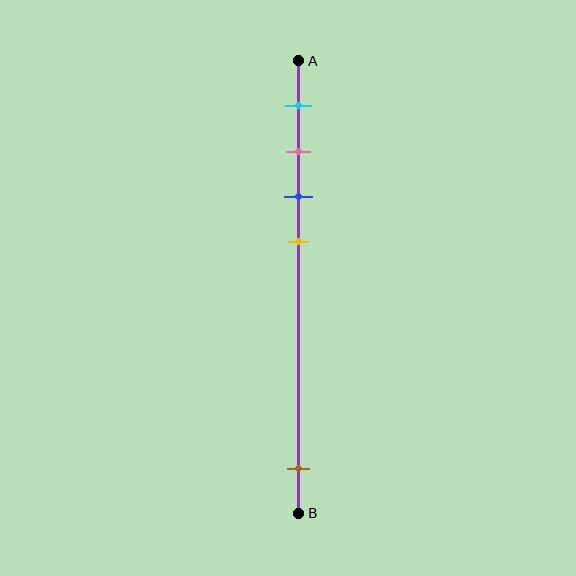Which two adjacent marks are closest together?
The pink and blue marks are the closest adjacent pair.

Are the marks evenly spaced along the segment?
No, the marks are not evenly spaced.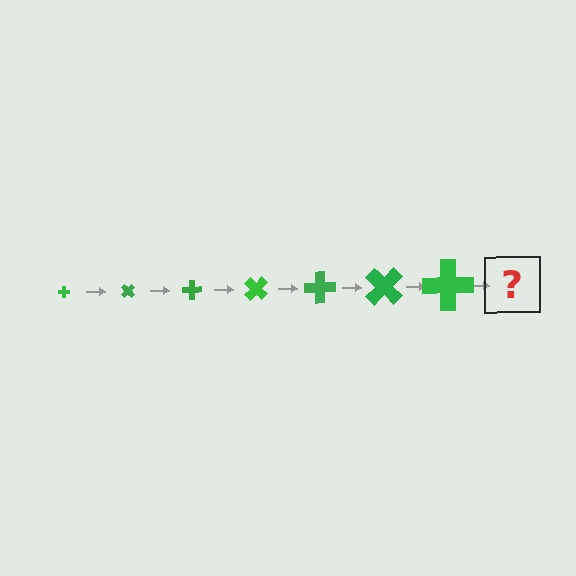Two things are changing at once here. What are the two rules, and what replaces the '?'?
The two rules are that the cross grows larger each step and it rotates 45 degrees each step. The '?' should be a cross, larger than the previous one and rotated 315 degrees from the start.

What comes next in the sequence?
The next element should be a cross, larger than the previous one and rotated 315 degrees from the start.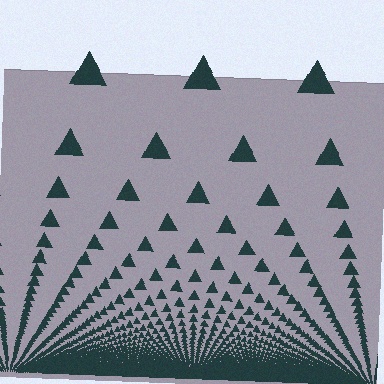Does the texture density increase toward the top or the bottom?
Density increases toward the bottom.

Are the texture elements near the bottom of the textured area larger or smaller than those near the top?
Smaller. The gradient is inverted — elements near the bottom are smaller and denser.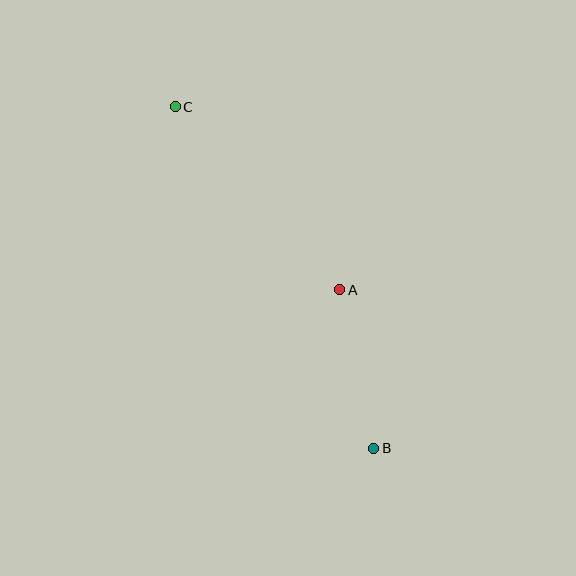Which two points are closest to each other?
Points A and B are closest to each other.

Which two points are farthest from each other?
Points B and C are farthest from each other.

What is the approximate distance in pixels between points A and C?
The distance between A and C is approximately 246 pixels.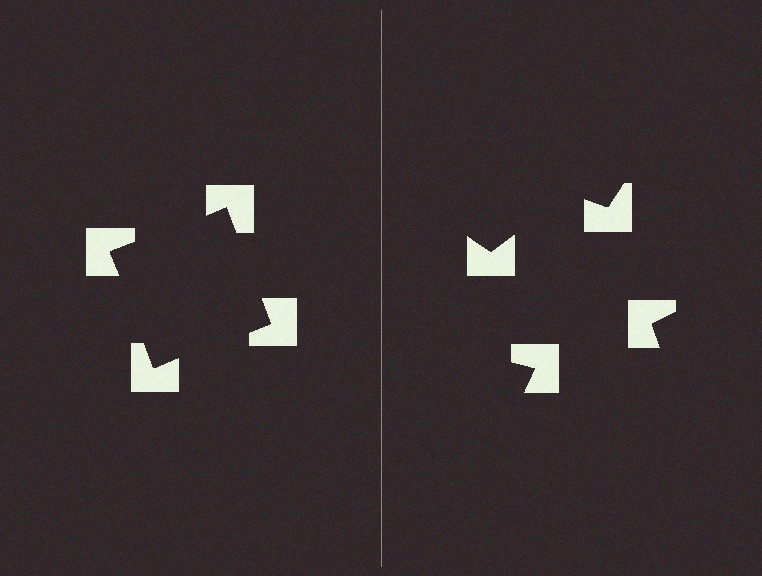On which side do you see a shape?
An illusory square appears on the left side. On the right side the wedge cuts are rotated, so no coherent shape forms.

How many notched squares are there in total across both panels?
8 — 4 on each side.